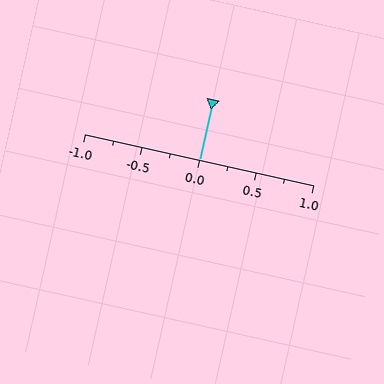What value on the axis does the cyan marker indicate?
The marker indicates approximately 0.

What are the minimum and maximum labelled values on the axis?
The axis runs from -1.0 to 1.0.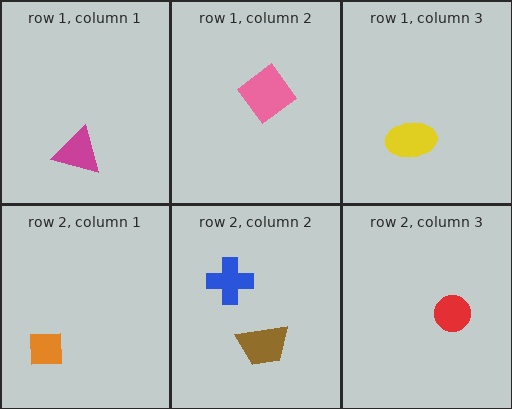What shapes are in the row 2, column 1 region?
The orange square.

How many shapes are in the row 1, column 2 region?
1.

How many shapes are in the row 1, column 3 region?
1.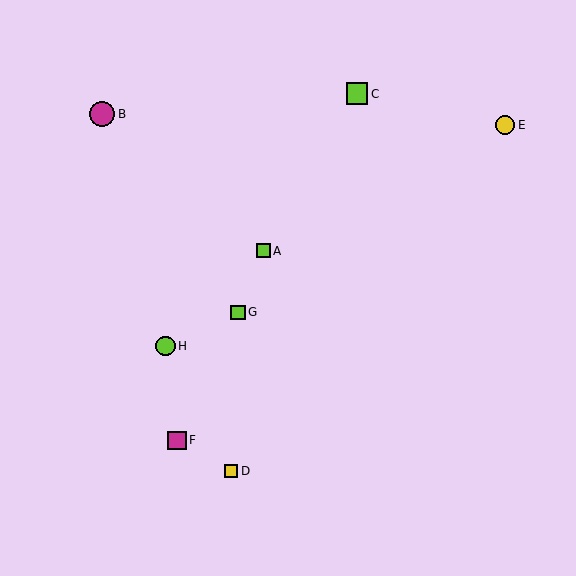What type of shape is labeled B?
Shape B is a magenta circle.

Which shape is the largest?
The magenta circle (labeled B) is the largest.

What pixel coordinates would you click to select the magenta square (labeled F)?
Click at (177, 440) to select the magenta square F.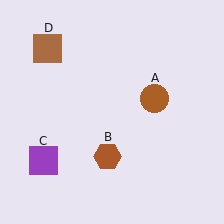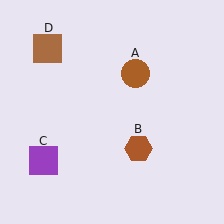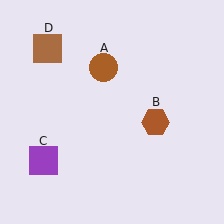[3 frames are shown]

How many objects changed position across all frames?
2 objects changed position: brown circle (object A), brown hexagon (object B).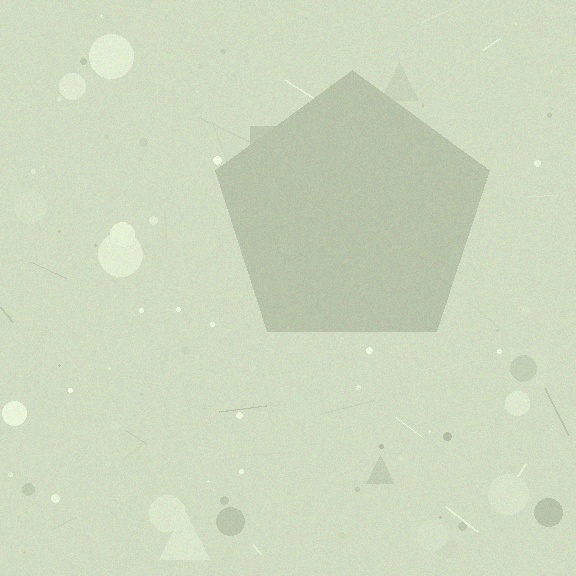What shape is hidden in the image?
A pentagon is hidden in the image.